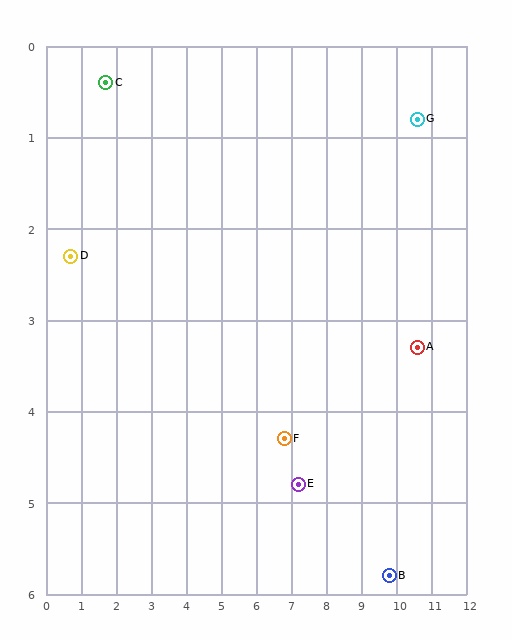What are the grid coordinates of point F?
Point F is at approximately (6.8, 4.3).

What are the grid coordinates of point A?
Point A is at approximately (10.6, 3.3).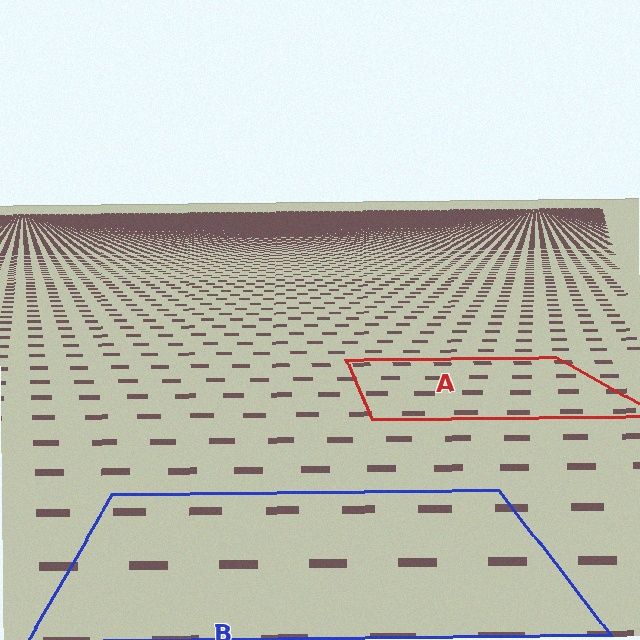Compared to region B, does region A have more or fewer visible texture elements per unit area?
Region A has more texture elements per unit area — they are packed more densely because it is farther away.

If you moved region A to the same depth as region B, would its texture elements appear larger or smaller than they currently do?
They would appear larger. At a closer depth, the same texture elements are projected at a bigger on-screen size.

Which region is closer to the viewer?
Region B is closer. The texture elements there are larger and more spread out.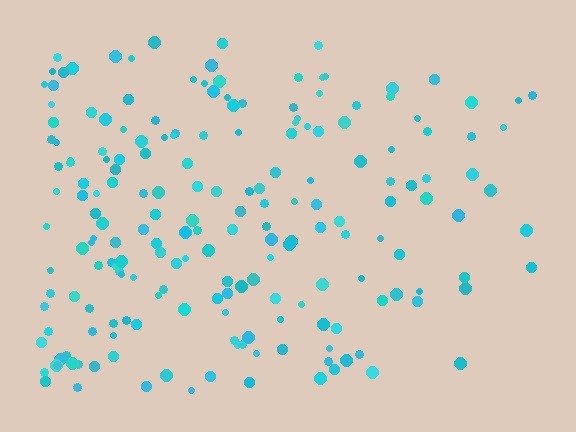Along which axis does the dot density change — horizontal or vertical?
Horizontal.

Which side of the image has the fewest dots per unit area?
The right.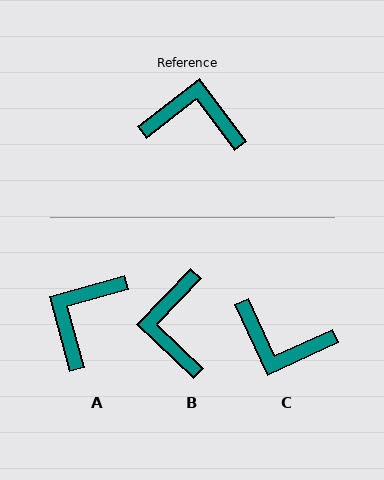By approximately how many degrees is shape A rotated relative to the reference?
Approximately 68 degrees counter-clockwise.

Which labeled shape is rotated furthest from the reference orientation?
C, about 167 degrees away.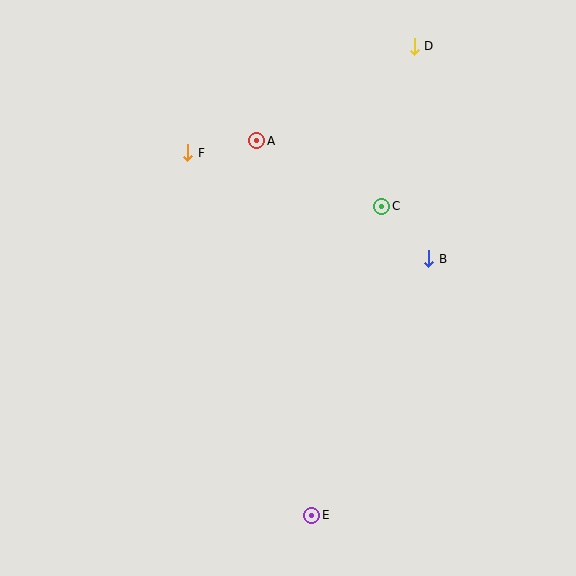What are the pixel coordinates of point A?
Point A is at (257, 141).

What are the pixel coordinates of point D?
Point D is at (414, 46).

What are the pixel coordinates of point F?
Point F is at (188, 153).